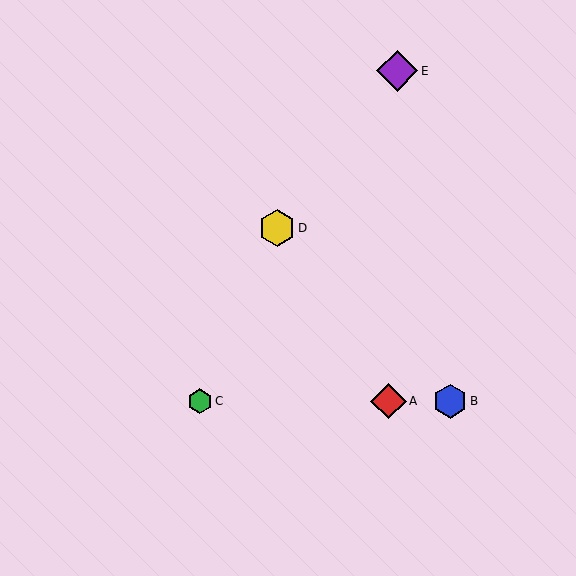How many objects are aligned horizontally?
3 objects (A, B, C) are aligned horizontally.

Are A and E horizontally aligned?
No, A is at y≈401 and E is at y≈71.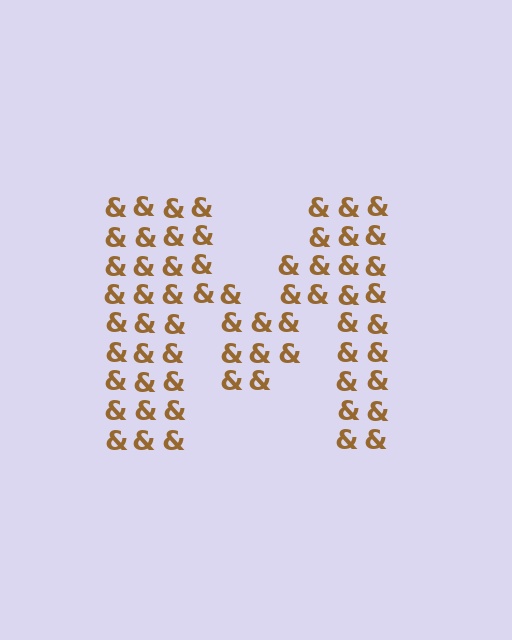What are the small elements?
The small elements are ampersands.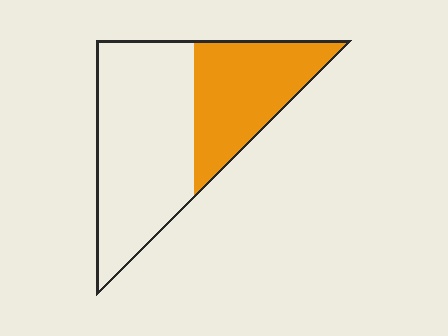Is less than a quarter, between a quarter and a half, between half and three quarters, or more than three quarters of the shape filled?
Between a quarter and a half.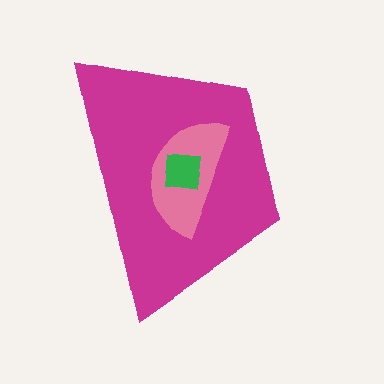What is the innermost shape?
The green square.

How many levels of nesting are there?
3.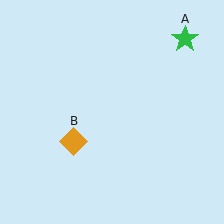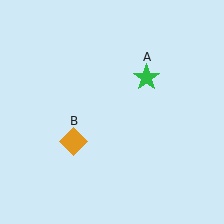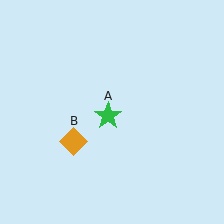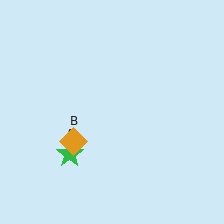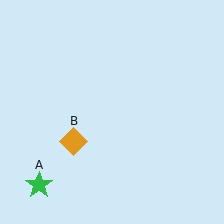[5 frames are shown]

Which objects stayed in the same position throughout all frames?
Orange diamond (object B) remained stationary.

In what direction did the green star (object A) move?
The green star (object A) moved down and to the left.